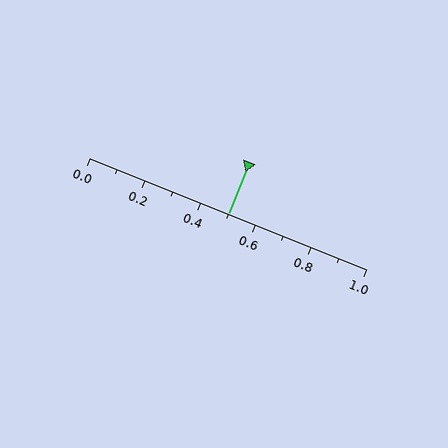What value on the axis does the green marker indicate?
The marker indicates approximately 0.5.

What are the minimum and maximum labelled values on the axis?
The axis runs from 0.0 to 1.0.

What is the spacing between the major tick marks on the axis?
The major ticks are spaced 0.2 apart.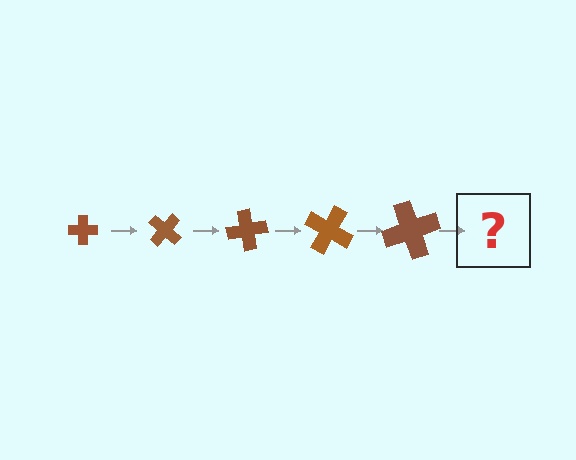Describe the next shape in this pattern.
It should be a cross, larger than the previous one and rotated 200 degrees from the start.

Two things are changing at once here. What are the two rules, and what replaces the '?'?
The two rules are that the cross grows larger each step and it rotates 40 degrees each step. The '?' should be a cross, larger than the previous one and rotated 200 degrees from the start.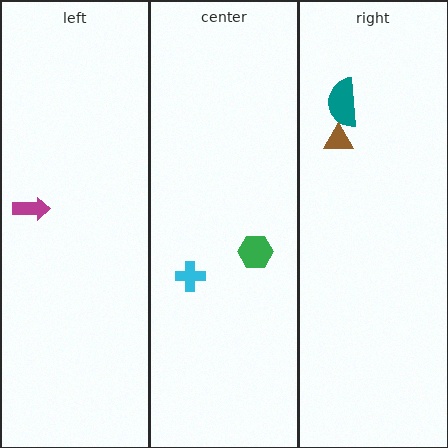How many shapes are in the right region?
2.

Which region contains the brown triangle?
The right region.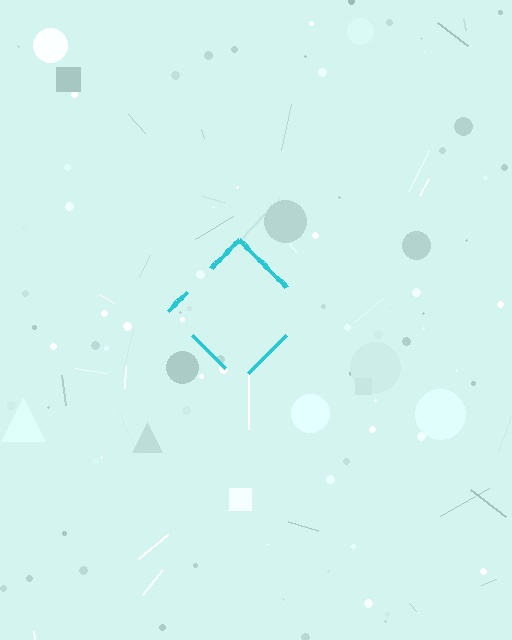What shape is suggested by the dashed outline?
The dashed outline suggests a diamond.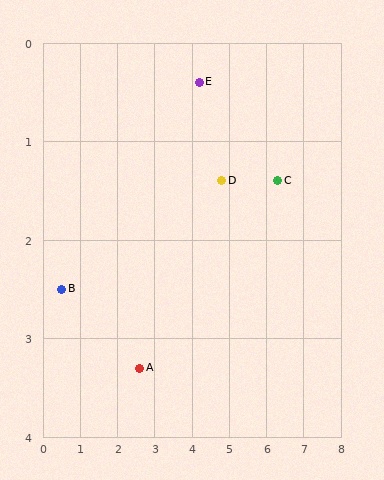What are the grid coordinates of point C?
Point C is at approximately (6.3, 1.4).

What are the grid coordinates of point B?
Point B is at approximately (0.5, 2.5).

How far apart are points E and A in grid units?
Points E and A are about 3.3 grid units apart.